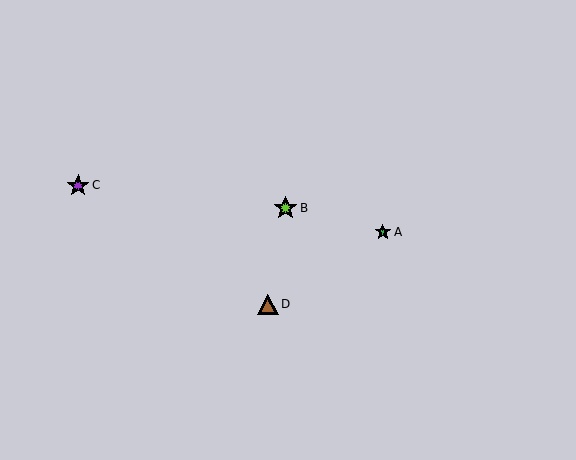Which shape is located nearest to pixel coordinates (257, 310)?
The brown triangle (labeled D) at (268, 304) is nearest to that location.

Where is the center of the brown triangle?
The center of the brown triangle is at (268, 304).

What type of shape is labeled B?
Shape B is a lime star.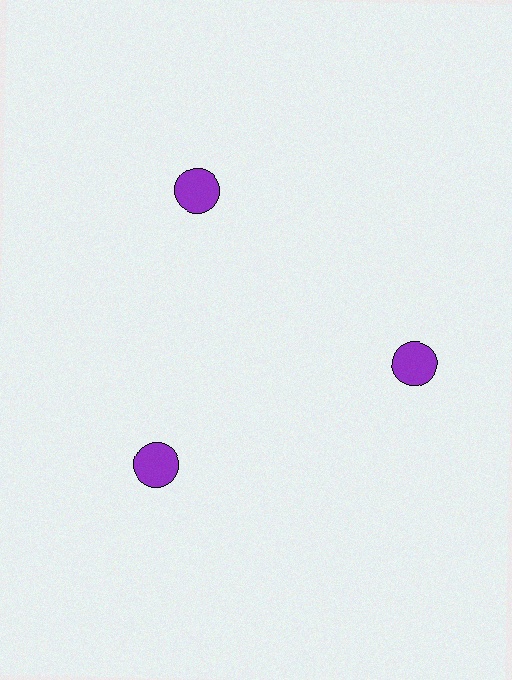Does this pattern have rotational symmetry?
Yes, this pattern has 3-fold rotational symmetry. It looks the same after rotating 120 degrees around the center.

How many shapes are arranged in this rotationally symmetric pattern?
There are 3 shapes, arranged in 3 groups of 1.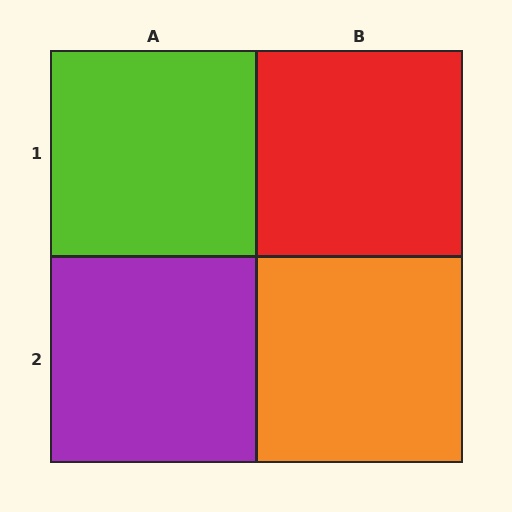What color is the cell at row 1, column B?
Red.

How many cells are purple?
1 cell is purple.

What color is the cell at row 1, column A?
Lime.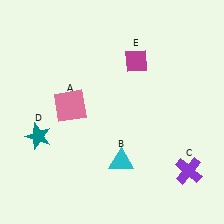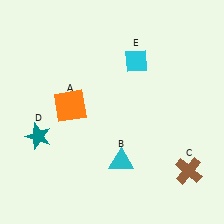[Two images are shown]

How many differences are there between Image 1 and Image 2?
There are 3 differences between the two images.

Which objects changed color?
A changed from pink to orange. C changed from purple to brown. E changed from magenta to cyan.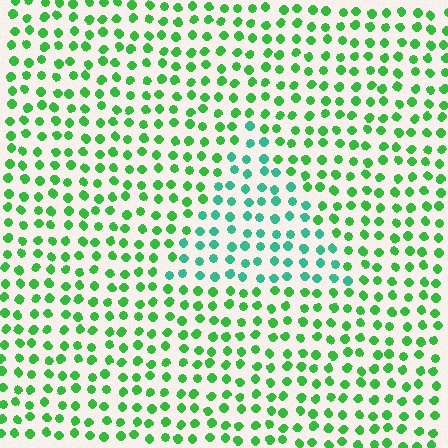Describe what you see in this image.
The image is filled with small green elements in a uniform arrangement. A triangle-shaped region is visible where the elements are tinted to a slightly different hue, forming a subtle color boundary.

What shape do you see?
I see a triangle.